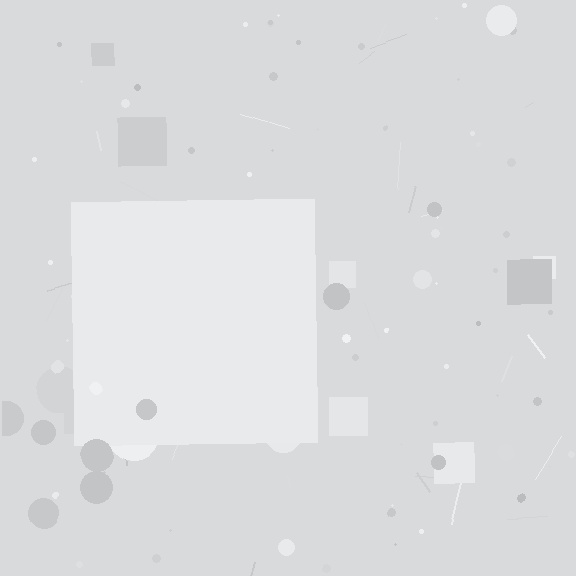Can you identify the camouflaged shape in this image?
The camouflaged shape is a square.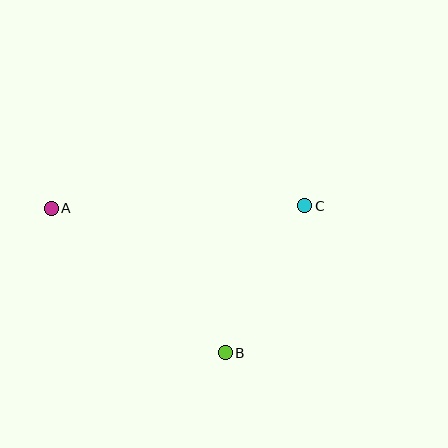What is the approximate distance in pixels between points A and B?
The distance between A and B is approximately 226 pixels.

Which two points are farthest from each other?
Points A and C are farthest from each other.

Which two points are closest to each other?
Points B and C are closest to each other.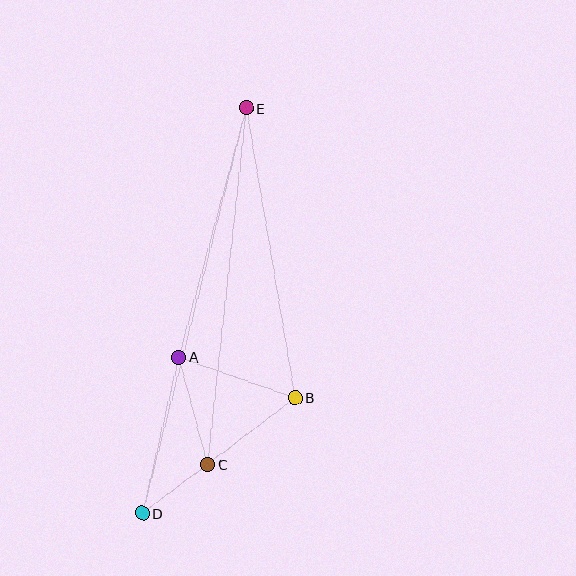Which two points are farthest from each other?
Points D and E are farthest from each other.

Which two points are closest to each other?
Points C and D are closest to each other.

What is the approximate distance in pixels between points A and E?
The distance between A and E is approximately 258 pixels.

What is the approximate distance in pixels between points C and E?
The distance between C and E is approximately 358 pixels.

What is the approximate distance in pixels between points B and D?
The distance between B and D is approximately 192 pixels.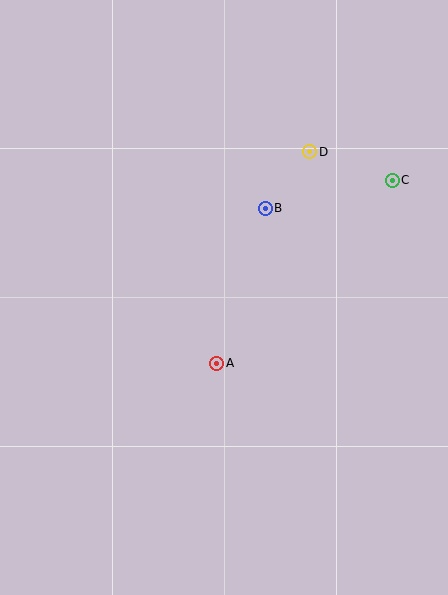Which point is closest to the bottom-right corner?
Point A is closest to the bottom-right corner.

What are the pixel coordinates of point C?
Point C is at (392, 180).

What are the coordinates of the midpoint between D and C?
The midpoint between D and C is at (351, 166).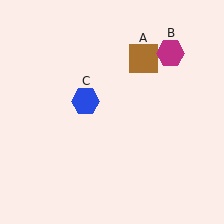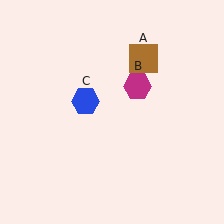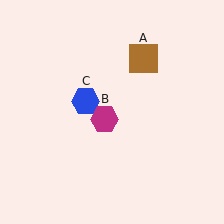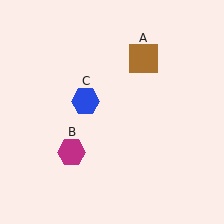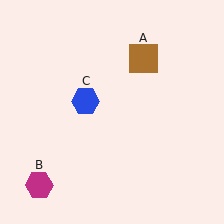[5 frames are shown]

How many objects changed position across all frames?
1 object changed position: magenta hexagon (object B).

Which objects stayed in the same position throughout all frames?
Brown square (object A) and blue hexagon (object C) remained stationary.